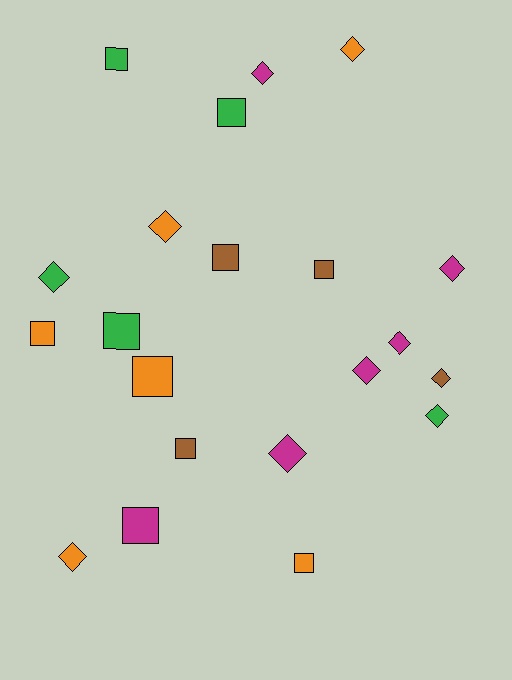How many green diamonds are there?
There are 2 green diamonds.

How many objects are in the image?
There are 21 objects.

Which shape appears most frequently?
Diamond, with 11 objects.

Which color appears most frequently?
Orange, with 6 objects.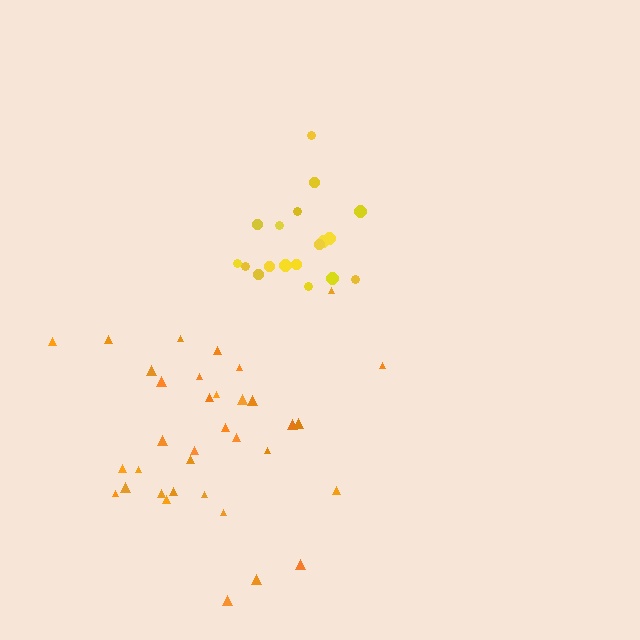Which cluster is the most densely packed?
Orange.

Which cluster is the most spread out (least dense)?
Yellow.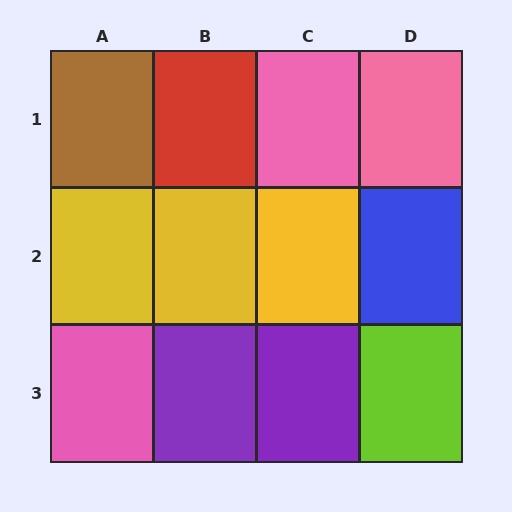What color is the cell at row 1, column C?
Pink.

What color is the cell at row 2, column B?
Yellow.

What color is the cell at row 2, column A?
Yellow.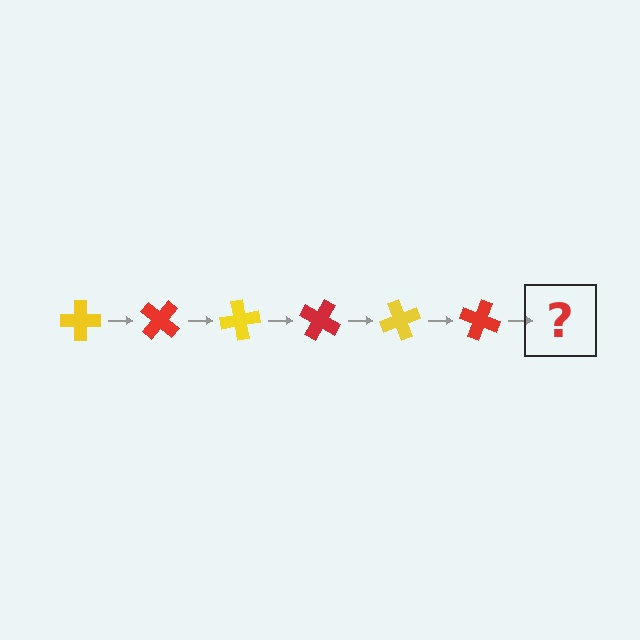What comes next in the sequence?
The next element should be a yellow cross, rotated 240 degrees from the start.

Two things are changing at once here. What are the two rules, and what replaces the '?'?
The two rules are that it rotates 40 degrees each step and the color cycles through yellow and red. The '?' should be a yellow cross, rotated 240 degrees from the start.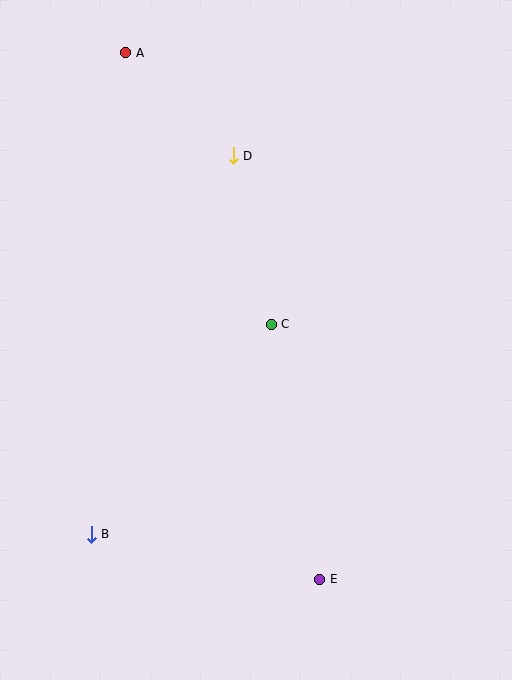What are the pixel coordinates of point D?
Point D is at (233, 156).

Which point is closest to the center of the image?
Point C at (271, 324) is closest to the center.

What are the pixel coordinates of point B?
Point B is at (91, 534).